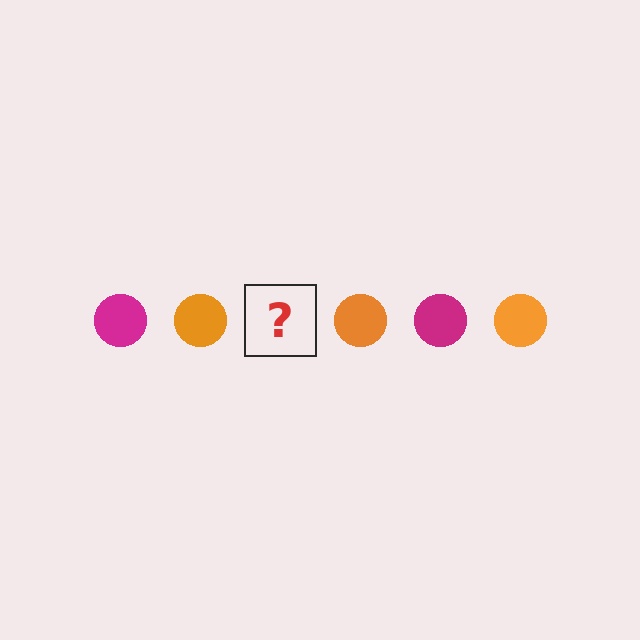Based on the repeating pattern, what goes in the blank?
The blank should be a magenta circle.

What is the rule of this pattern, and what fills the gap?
The rule is that the pattern cycles through magenta, orange circles. The gap should be filled with a magenta circle.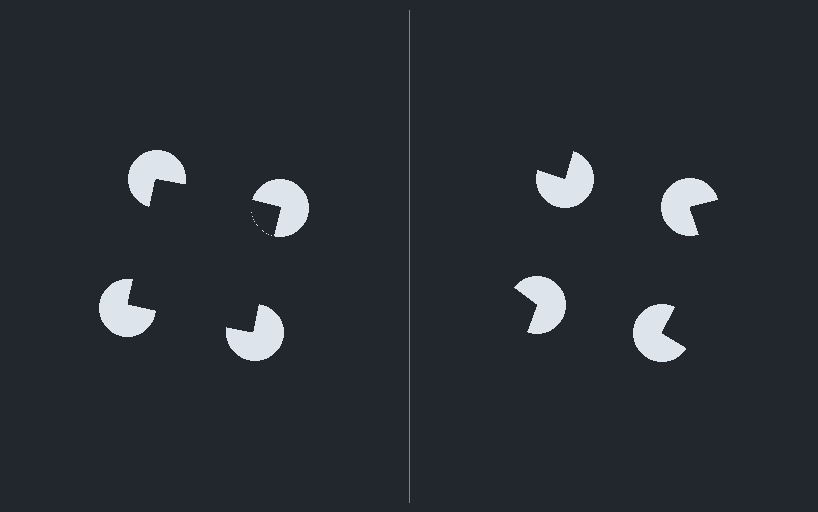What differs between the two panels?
The pac-man discs are positioned identically on both sides; only the wedge orientations differ. On the left they align to a square; on the right they are misaligned.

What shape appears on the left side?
An illusory square.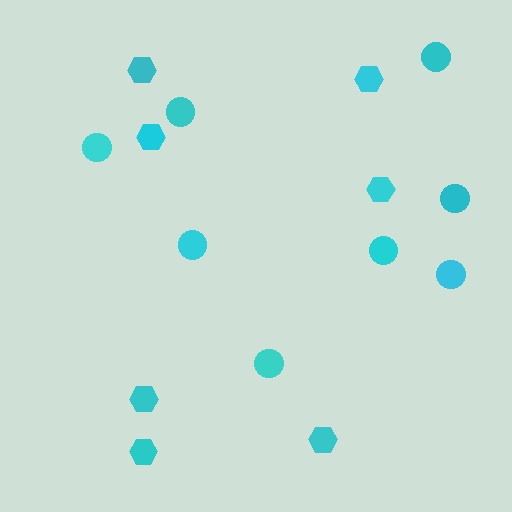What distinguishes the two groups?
There are 2 groups: one group of circles (8) and one group of hexagons (7).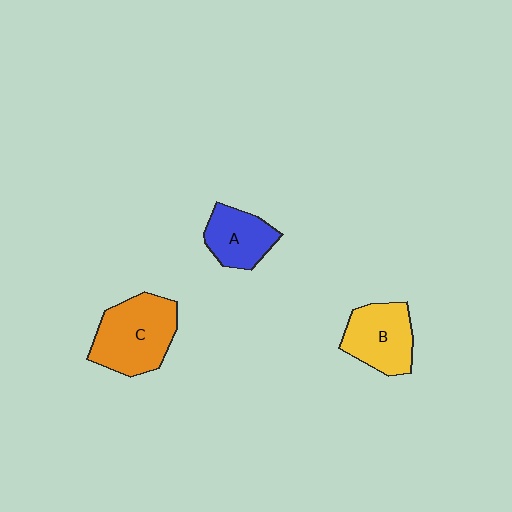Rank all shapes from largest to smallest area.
From largest to smallest: C (orange), B (yellow), A (blue).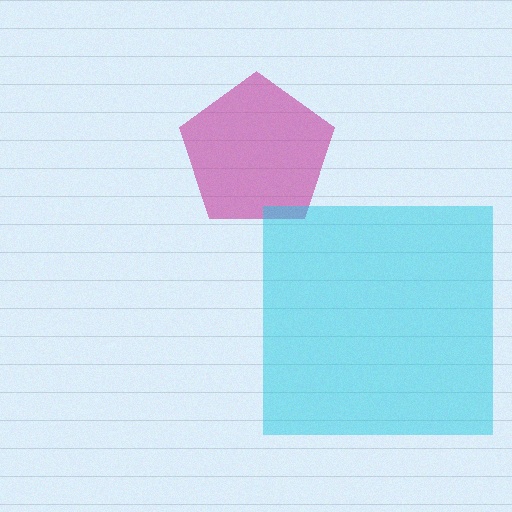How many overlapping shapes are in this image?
There are 2 overlapping shapes in the image.